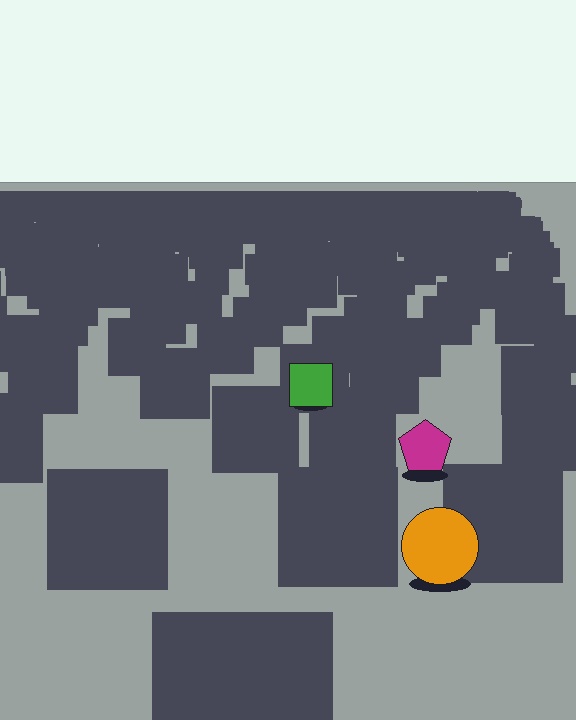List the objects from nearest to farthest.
From nearest to farthest: the orange circle, the magenta pentagon, the green square.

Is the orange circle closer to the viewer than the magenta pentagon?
Yes. The orange circle is closer — you can tell from the texture gradient: the ground texture is coarser near it.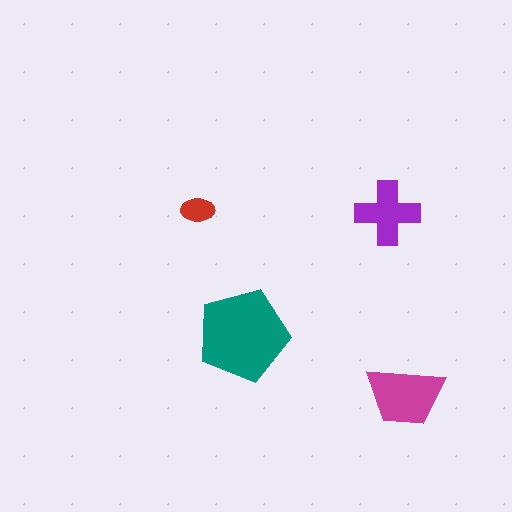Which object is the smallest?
The red ellipse.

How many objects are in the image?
There are 4 objects in the image.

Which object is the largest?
The teal pentagon.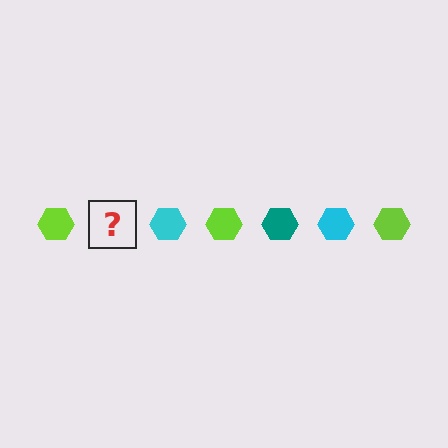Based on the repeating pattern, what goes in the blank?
The blank should be a teal hexagon.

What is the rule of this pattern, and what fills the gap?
The rule is that the pattern cycles through lime, teal, cyan hexagons. The gap should be filled with a teal hexagon.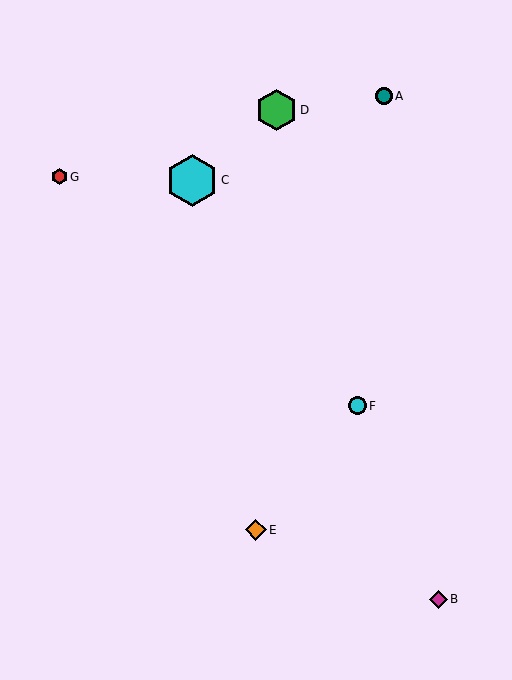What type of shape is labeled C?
Shape C is a cyan hexagon.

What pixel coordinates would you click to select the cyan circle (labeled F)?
Click at (357, 406) to select the cyan circle F.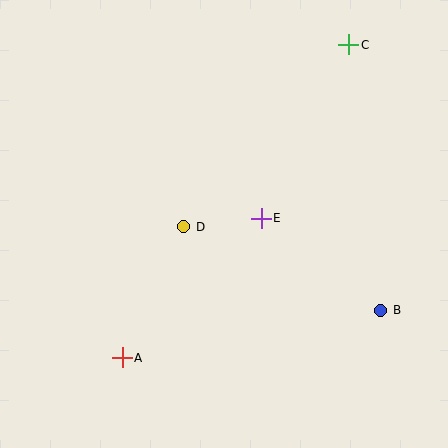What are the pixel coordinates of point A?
Point A is at (122, 358).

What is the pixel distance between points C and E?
The distance between C and E is 195 pixels.